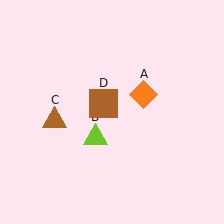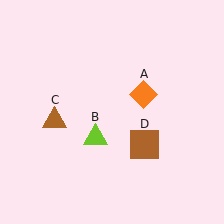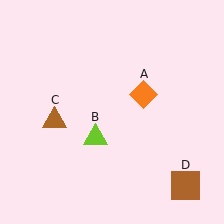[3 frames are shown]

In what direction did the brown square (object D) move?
The brown square (object D) moved down and to the right.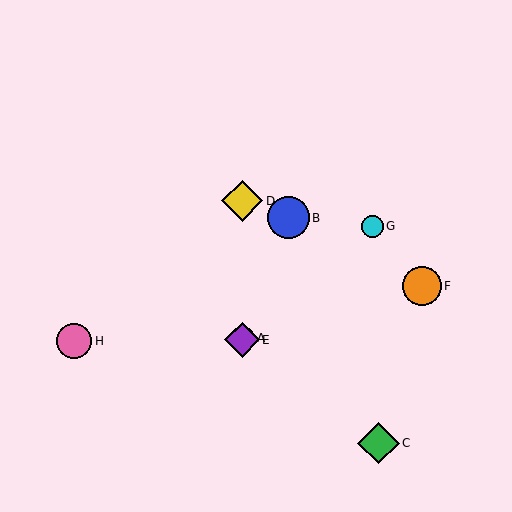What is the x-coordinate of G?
Object G is at x≈373.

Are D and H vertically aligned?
No, D is at x≈242 and H is at x≈74.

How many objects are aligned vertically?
3 objects (A, D, E) are aligned vertically.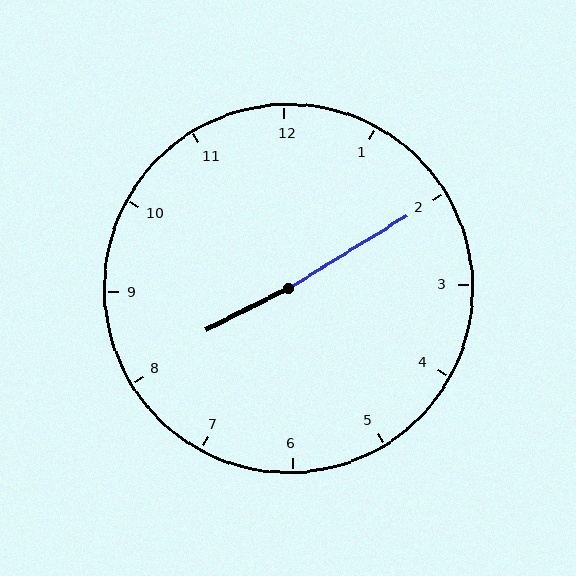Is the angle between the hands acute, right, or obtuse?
It is obtuse.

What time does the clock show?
8:10.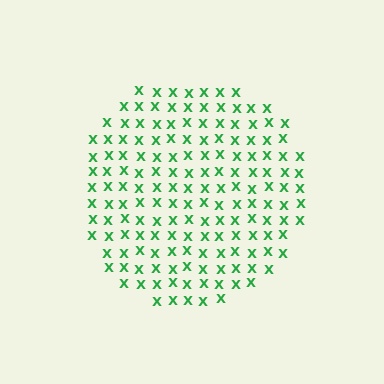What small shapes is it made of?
It is made of small letter X's.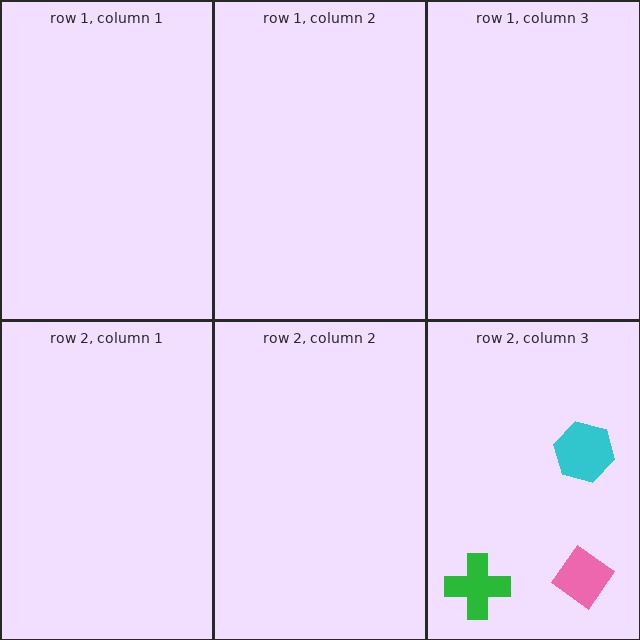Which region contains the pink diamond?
The row 2, column 3 region.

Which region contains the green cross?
The row 2, column 3 region.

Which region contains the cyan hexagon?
The row 2, column 3 region.